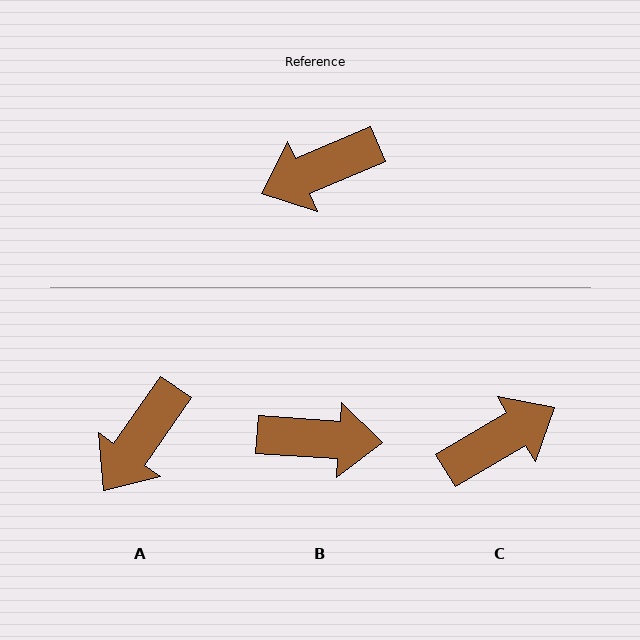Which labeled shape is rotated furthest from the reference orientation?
C, about 173 degrees away.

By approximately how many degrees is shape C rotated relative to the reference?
Approximately 173 degrees clockwise.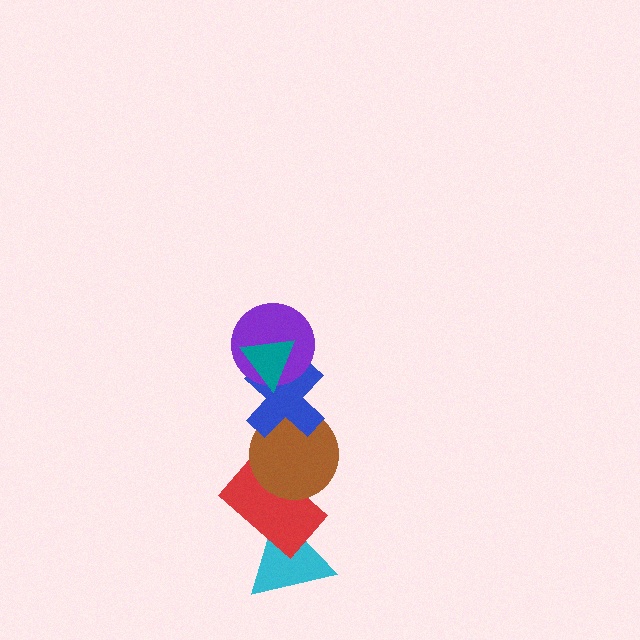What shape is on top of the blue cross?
The purple circle is on top of the blue cross.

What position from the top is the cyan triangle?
The cyan triangle is 6th from the top.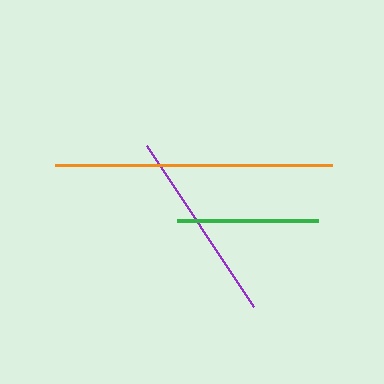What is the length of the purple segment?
The purple segment is approximately 194 pixels long.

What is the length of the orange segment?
The orange segment is approximately 277 pixels long.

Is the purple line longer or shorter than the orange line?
The orange line is longer than the purple line.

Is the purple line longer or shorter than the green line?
The purple line is longer than the green line.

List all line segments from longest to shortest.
From longest to shortest: orange, purple, green.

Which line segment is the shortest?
The green line is the shortest at approximately 141 pixels.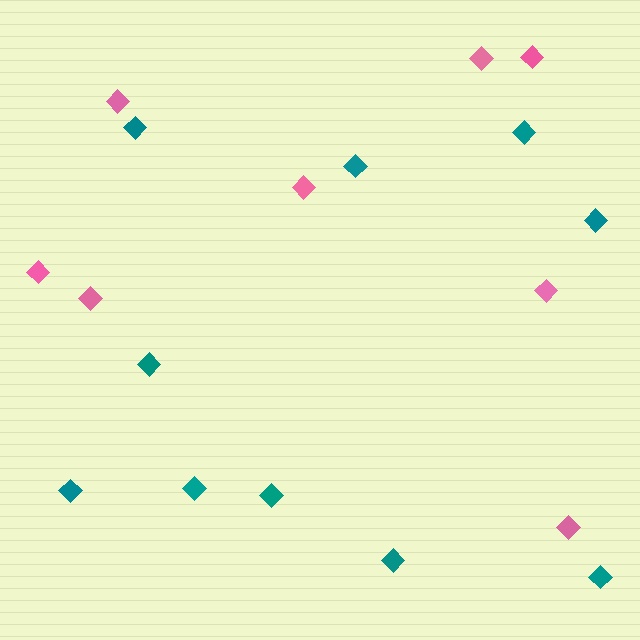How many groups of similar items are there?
There are 2 groups: one group of pink diamonds (8) and one group of teal diamonds (10).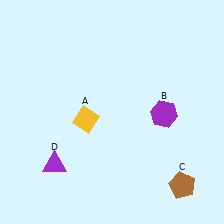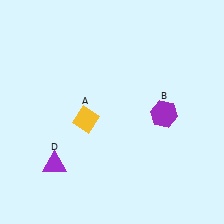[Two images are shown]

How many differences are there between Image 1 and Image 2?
There is 1 difference between the two images.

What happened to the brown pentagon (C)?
The brown pentagon (C) was removed in Image 2. It was in the bottom-right area of Image 1.